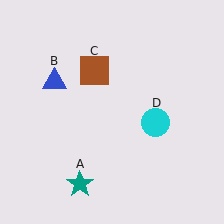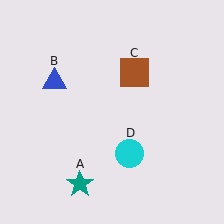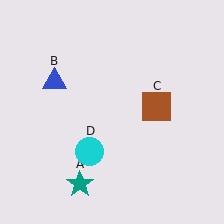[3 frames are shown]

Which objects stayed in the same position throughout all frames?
Teal star (object A) and blue triangle (object B) remained stationary.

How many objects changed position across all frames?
2 objects changed position: brown square (object C), cyan circle (object D).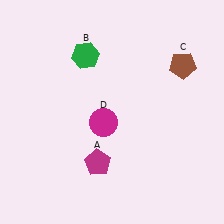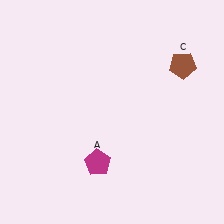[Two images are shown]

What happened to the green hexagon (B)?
The green hexagon (B) was removed in Image 2. It was in the top-left area of Image 1.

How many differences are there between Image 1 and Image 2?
There are 2 differences between the two images.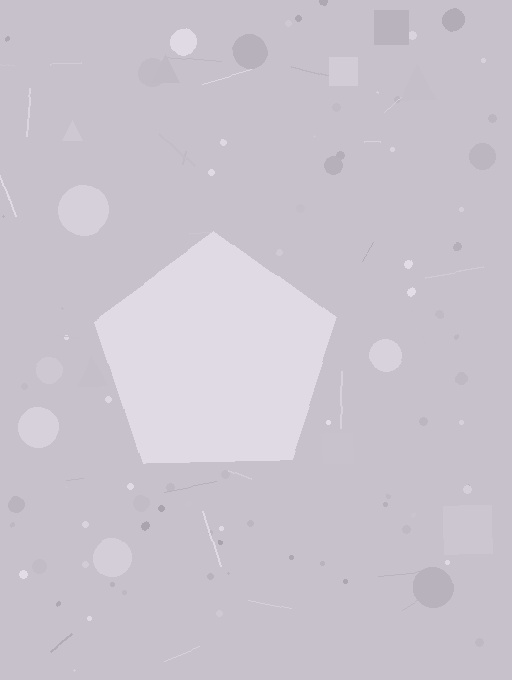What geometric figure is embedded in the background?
A pentagon is embedded in the background.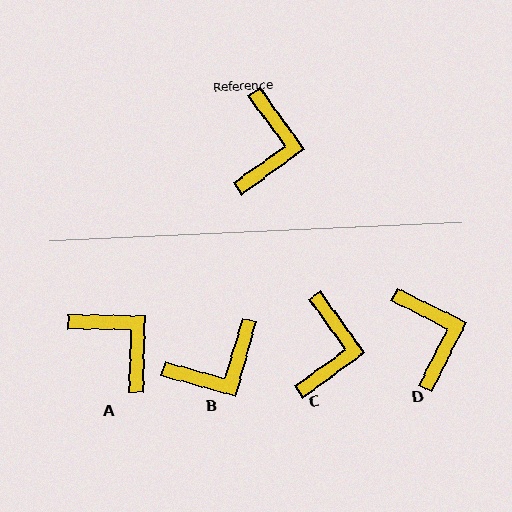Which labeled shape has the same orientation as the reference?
C.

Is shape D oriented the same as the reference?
No, it is off by about 27 degrees.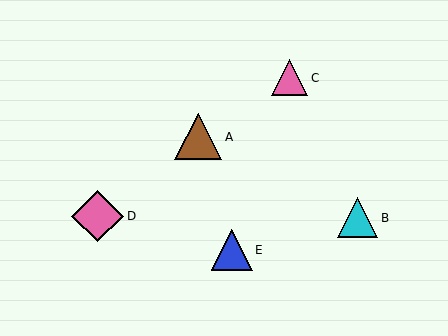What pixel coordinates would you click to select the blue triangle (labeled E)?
Click at (232, 250) to select the blue triangle E.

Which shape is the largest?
The pink diamond (labeled D) is the largest.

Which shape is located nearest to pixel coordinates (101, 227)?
The pink diamond (labeled D) at (98, 216) is nearest to that location.